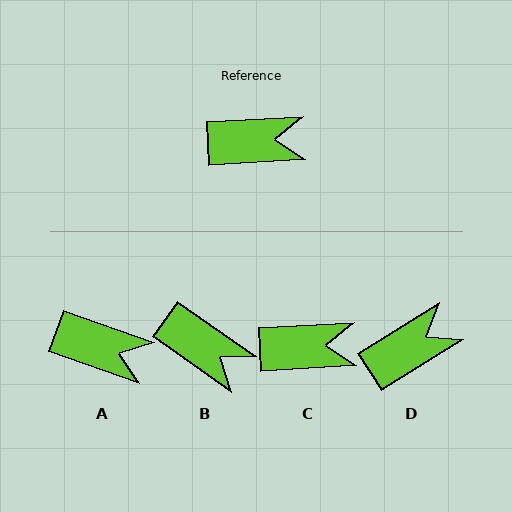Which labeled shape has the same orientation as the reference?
C.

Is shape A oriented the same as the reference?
No, it is off by about 23 degrees.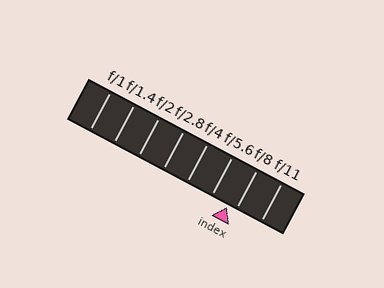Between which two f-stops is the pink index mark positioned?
The index mark is between f/5.6 and f/8.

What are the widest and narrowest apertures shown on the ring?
The widest aperture shown is f/1 and the narrowest is f/11.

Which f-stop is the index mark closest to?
The index mark is closest to f/8.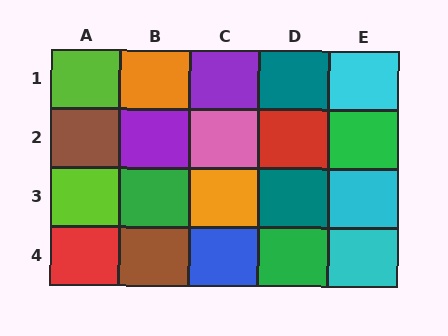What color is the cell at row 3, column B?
Green.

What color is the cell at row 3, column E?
Cyan.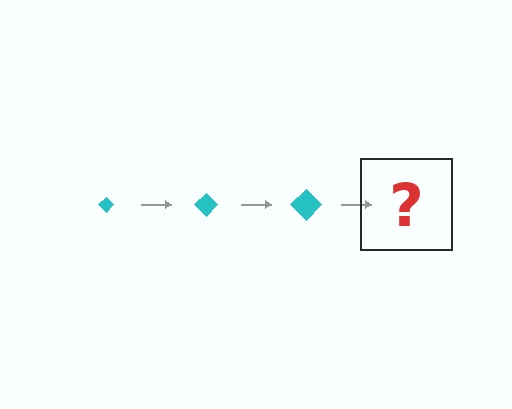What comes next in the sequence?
The next element should be a cyan diamond, larger than the previous one.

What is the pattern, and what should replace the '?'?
The pattern is that the diamond gets progressively larger each step. The '?' should be a cyan diamond, larger than the previous one.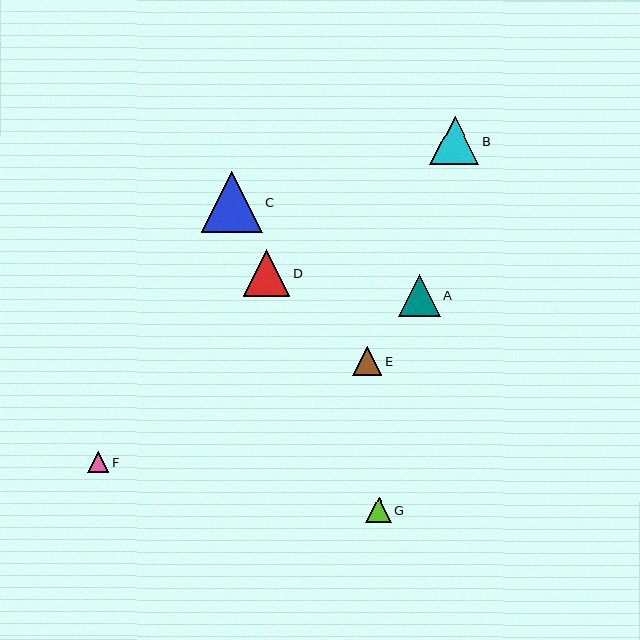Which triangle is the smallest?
Triangle F is the smallest with a size of approximately 21 pixels.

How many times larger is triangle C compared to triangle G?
Triangle C is approximately 2.4 times the size of triangle G.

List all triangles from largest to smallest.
From largest to smallest: C, B, D, A, E, G, F.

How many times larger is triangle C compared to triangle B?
Triangle C is approximately 1.2 times the size of triangle B.